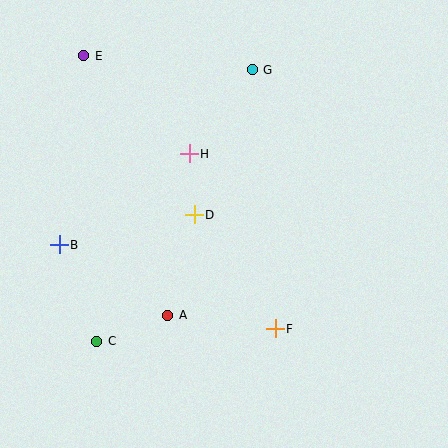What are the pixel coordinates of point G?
Point G is at (252, 70).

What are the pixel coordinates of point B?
Point B is at (59, 245).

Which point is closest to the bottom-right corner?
Point F is closest to the bottom-right corner.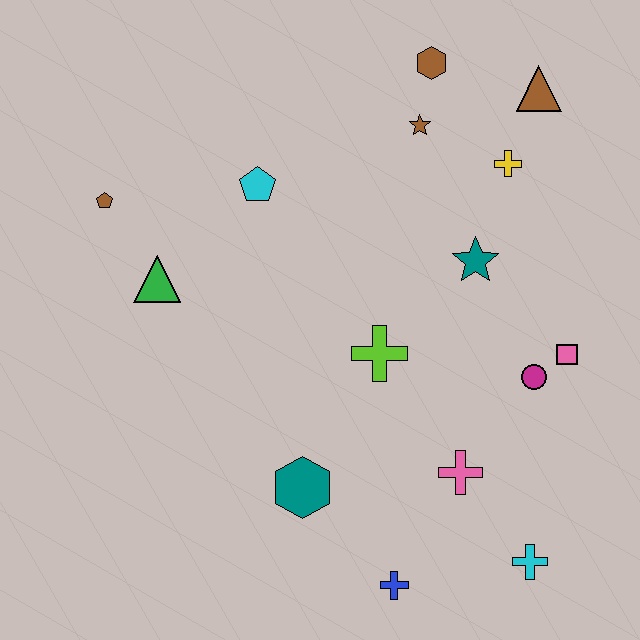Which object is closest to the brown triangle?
The yellow cross is closest to the brown triangle.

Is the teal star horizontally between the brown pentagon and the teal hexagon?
No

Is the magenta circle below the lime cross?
Yes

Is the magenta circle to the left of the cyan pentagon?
No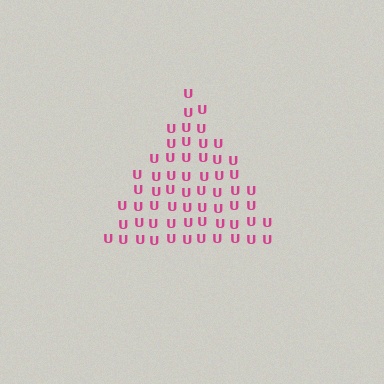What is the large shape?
The large shape is a triangle.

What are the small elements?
The small elements are letter U's.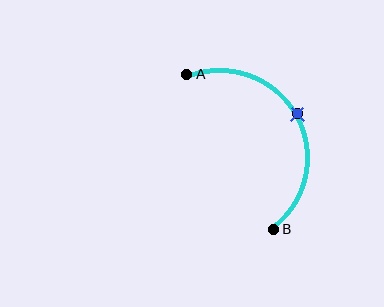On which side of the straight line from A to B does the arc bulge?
The arc bulges to the right of the straight line connecting A and B.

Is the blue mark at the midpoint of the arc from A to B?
Yes. The blue mark lies on the arc at equal arc-length from both A and B — it is the arc midpoint.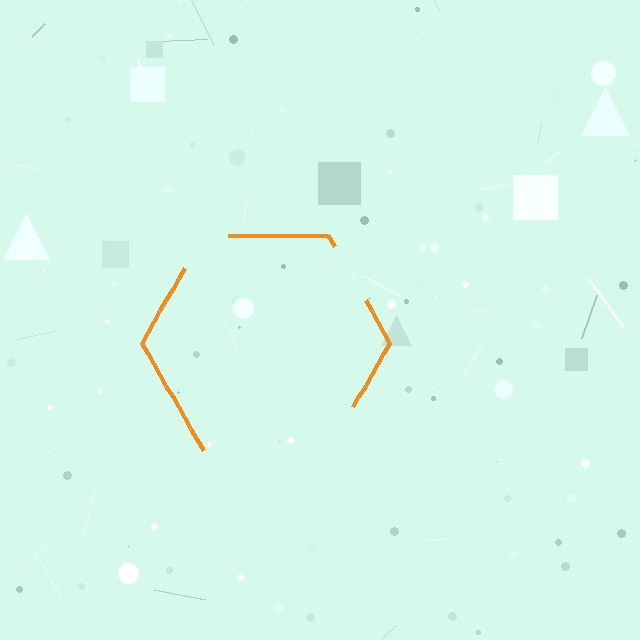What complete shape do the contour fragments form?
The contour fragments form a hexagon.